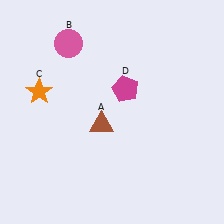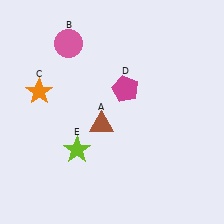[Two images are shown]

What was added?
A lime star (E) was added in Image 2.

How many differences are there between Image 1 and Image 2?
There is 1 difference between the two images.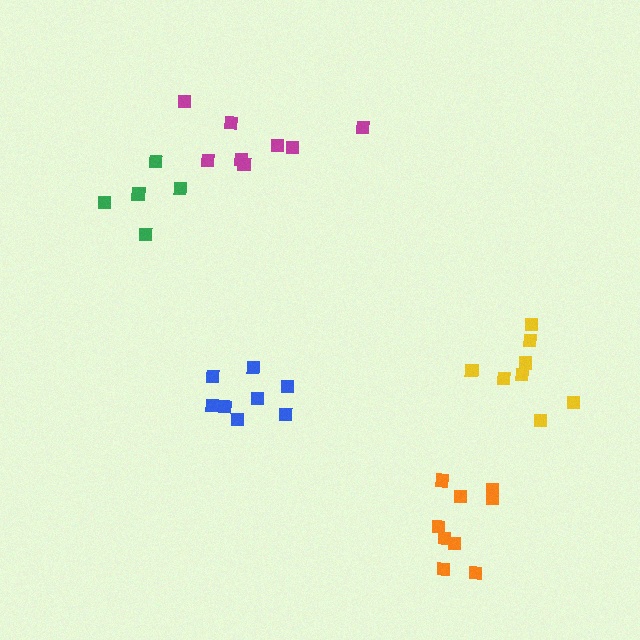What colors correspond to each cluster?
The clusters are colored: yellow, magenta, blue, green, orange.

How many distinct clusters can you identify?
There are 5 distinct clusters.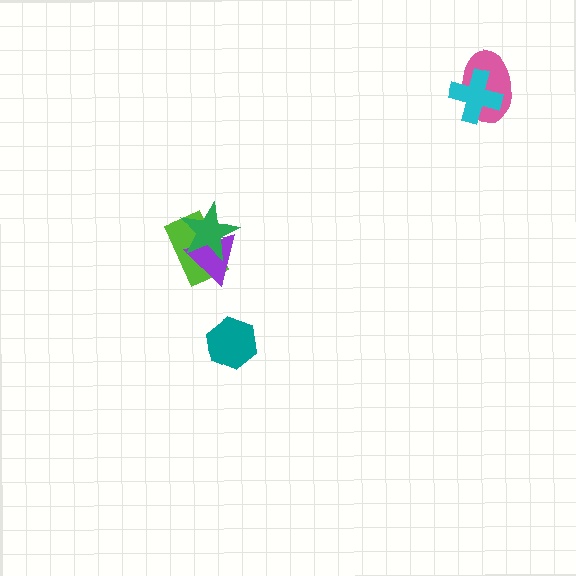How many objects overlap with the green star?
2 objects overlap with the green star.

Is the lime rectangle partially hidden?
Yes, it is partially covered by another shape.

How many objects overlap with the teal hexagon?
0 objects overlap with the teal hexagon.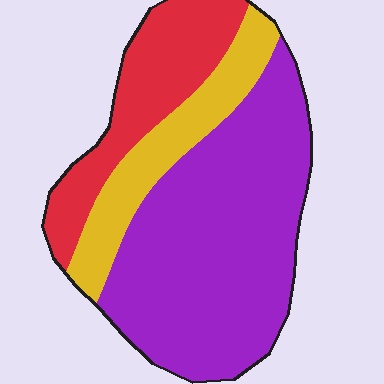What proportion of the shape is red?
Red covers 23% of the shape.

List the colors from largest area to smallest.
From largest to smallest: purple, red, yellow.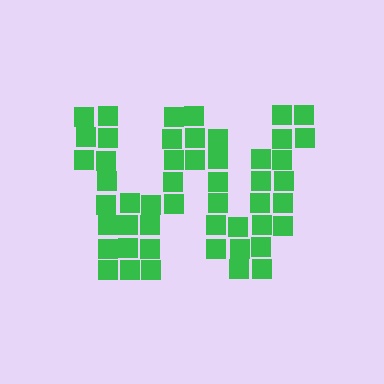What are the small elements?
The small elements are squares.